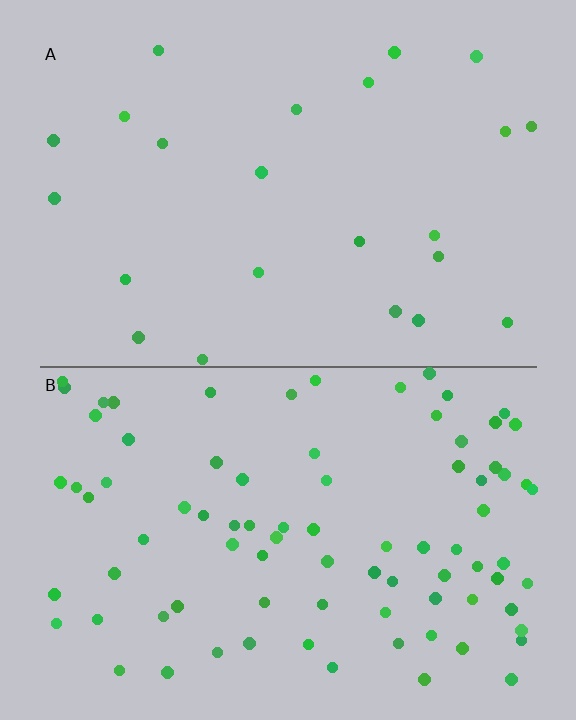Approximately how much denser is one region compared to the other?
Approximately 3.7× — region B over region A.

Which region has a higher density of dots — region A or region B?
B (the bottom).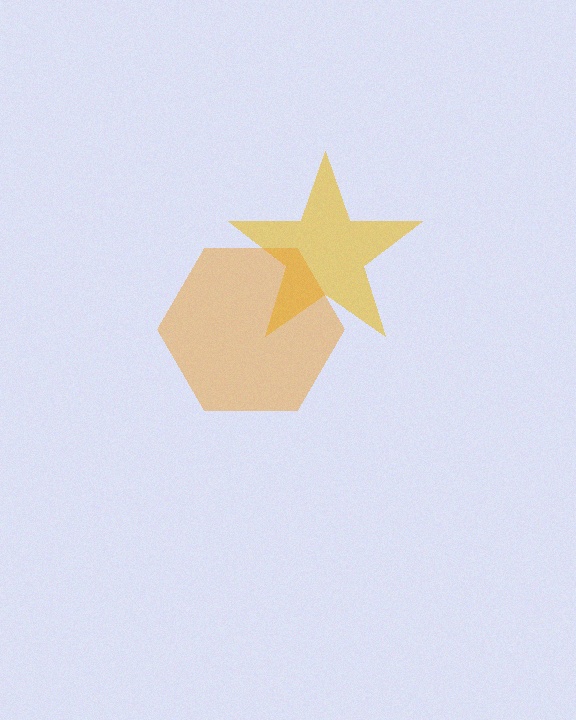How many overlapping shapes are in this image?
There are 2 overlapping shapes in the image.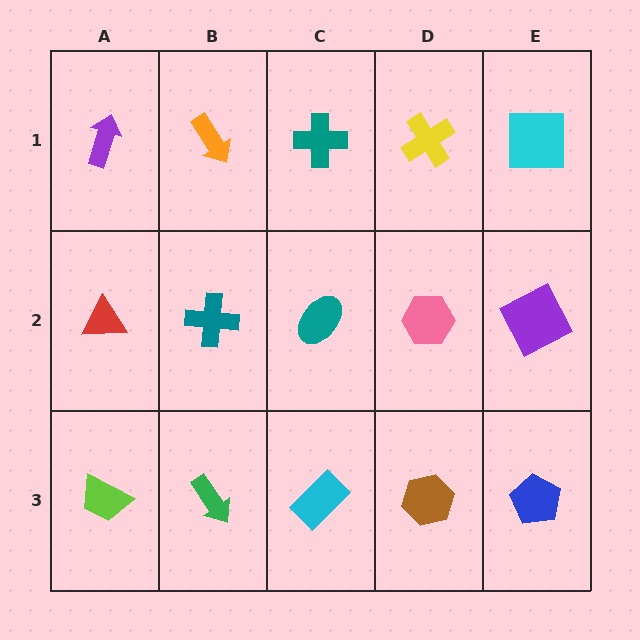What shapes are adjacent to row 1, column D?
A pink hexagon (row 2, column D), a teal cross (row 1, column C), a cyan square (row 1, column E).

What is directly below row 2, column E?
A blue pentagon.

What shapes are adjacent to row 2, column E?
A cyan square (row 1, column E), a blue pentagon (row 3, column E), a pink hexagon (row 2, column D).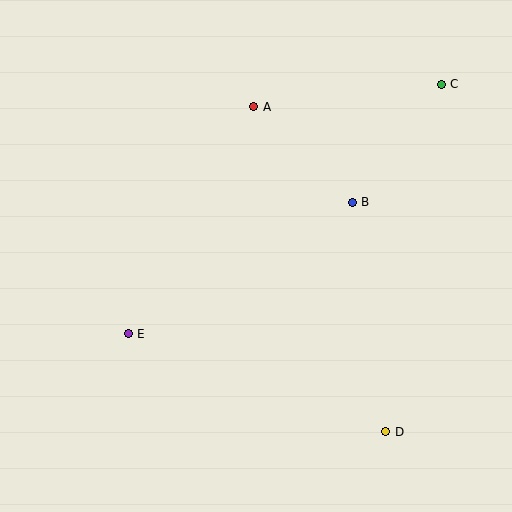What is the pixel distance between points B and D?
The distance between B and D is 232 pixels.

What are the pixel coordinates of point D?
Point D is at (386, 432).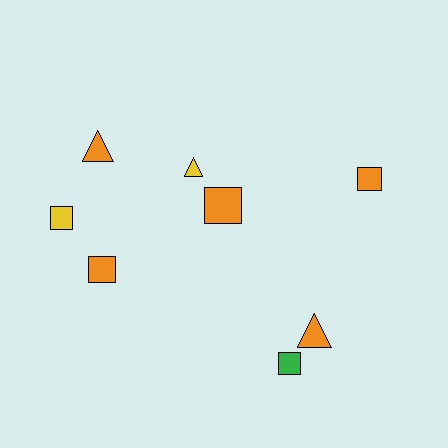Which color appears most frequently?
Orange, with 5 objects.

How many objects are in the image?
There are 8 objects.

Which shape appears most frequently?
Square, with 5 objects.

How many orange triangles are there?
There are 2 orange triangles.